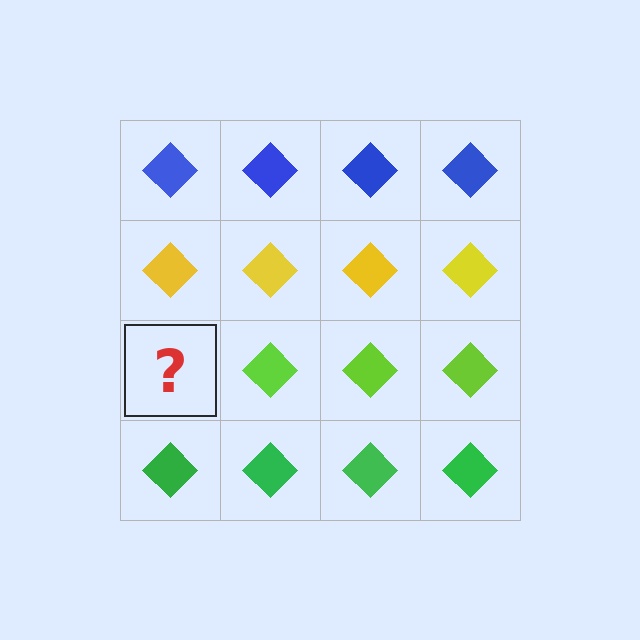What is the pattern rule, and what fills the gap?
The rule is that each row has a consistent color. The gap should be filled with a lime diamond.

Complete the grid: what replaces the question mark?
The question mark should be replaced with a lime diamond.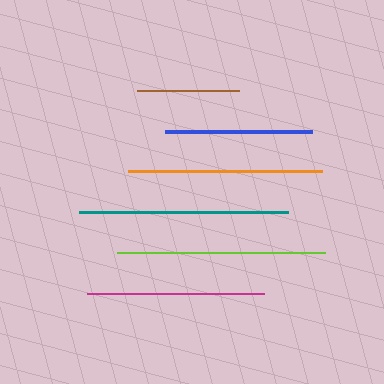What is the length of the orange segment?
The orange segment is approximately 194 pixels long.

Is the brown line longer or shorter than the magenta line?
The magenta line is longer than the brown line.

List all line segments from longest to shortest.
From longest to shortest: teal, lime, orange, magenta, blue, brown.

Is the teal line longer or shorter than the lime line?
The teal line is longer than the lime line.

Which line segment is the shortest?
The brown line is the shortest at approximately 103 pixels.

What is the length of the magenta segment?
The magenta segment is approximately 177 pixels long.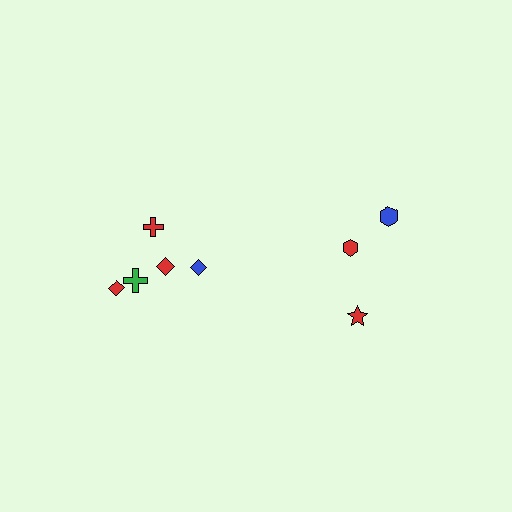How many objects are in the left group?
There are 5 objects.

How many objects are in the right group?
There are 3 objects.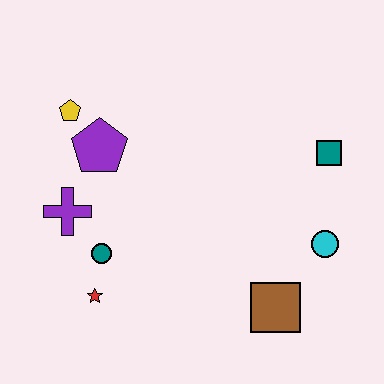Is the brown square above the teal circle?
No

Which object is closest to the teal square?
The cyan circle is closest to the teal square.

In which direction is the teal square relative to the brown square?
The teal square is above the brown square.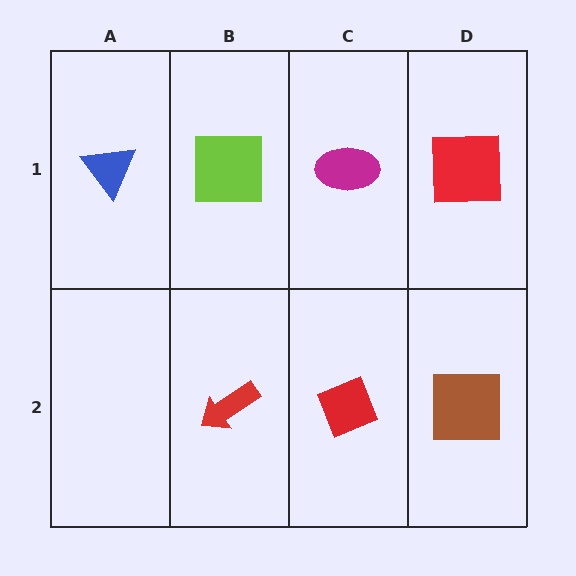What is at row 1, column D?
A red square.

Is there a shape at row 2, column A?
No, that cell is empty.